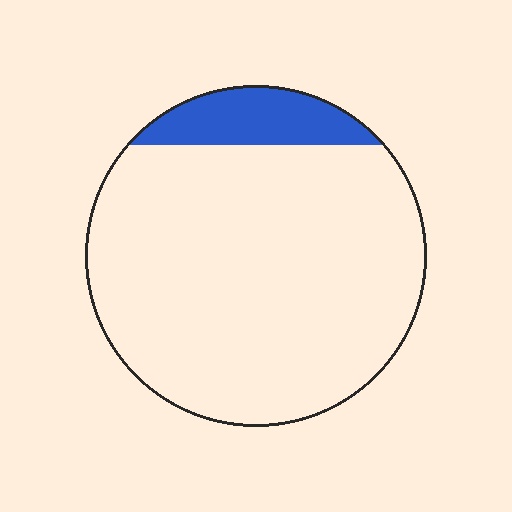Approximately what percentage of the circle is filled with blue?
Approximately 10%.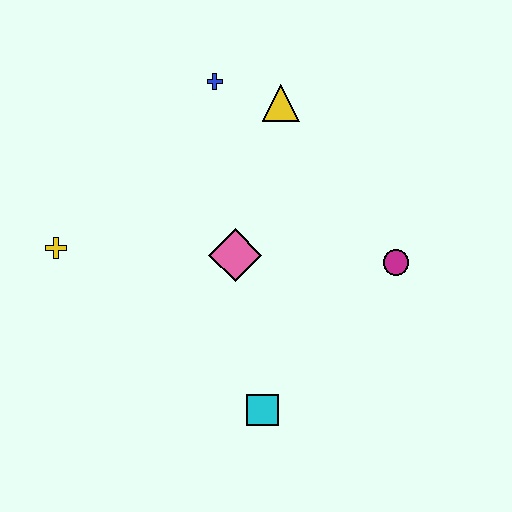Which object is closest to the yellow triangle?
The blue cross is closest to the yellow triangle.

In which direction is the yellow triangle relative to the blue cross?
The yellow triangle is to the right of the blue cross.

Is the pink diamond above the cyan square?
Yes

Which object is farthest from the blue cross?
The cyan square is farthest from the blue cross.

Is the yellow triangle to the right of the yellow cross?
Yes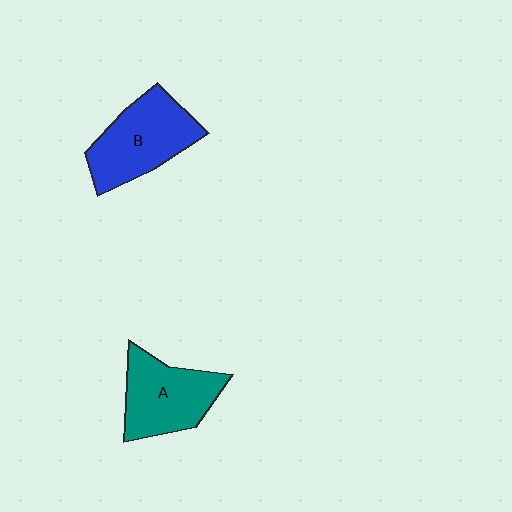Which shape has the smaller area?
Shape A (teal).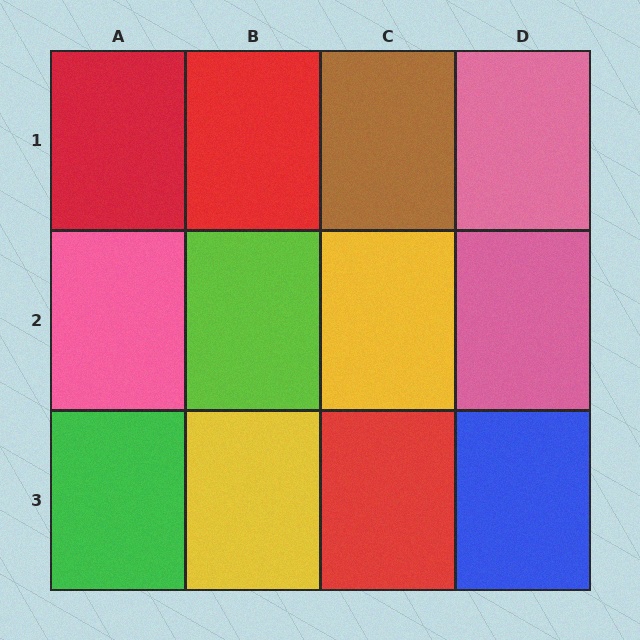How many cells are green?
1 cell is green.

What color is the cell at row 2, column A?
Pink.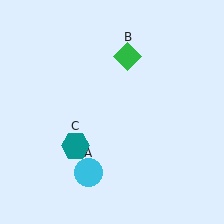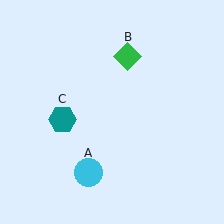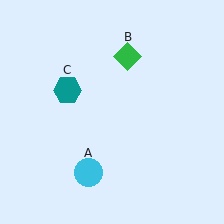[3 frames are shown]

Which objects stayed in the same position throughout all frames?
Cyan circle (object A) and green diamond (object B) remained stationary.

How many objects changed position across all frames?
1 object changed position: teal hexagon (object C).